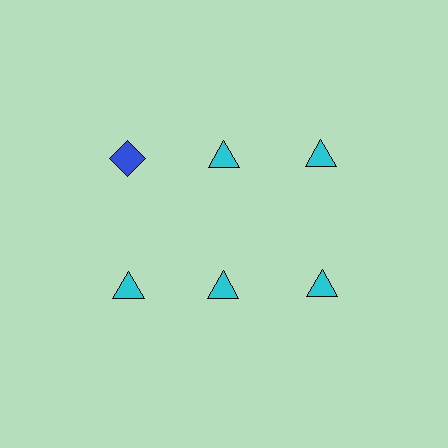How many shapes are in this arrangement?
There are 6 shapes arranged in a grid pattern.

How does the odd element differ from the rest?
It differs in both color (blue instead of cyan) and shape (diamond instead of triangle).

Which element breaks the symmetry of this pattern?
The blue diamond in the top row, leftmost column breaks the symmetry. All other shapes are cyan triangles.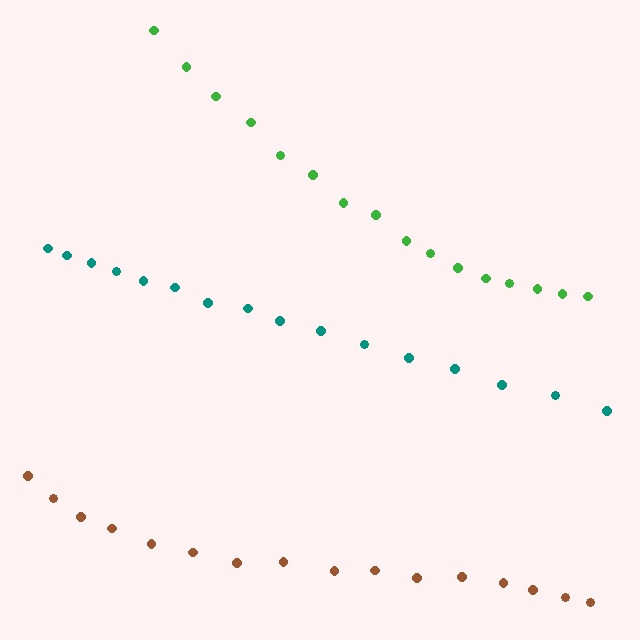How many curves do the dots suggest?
There are 3 distinct paths.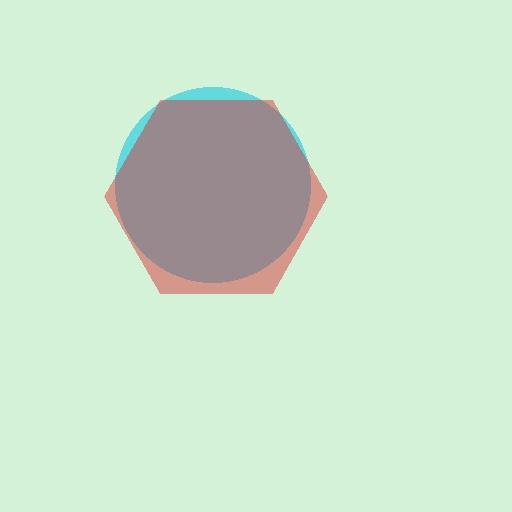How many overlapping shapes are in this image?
There are 2 overlapping shapes in the image.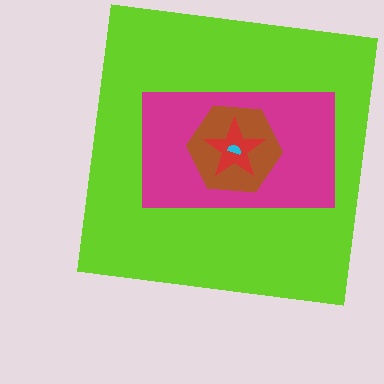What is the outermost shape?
The lime square.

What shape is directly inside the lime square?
The magenta rectangle.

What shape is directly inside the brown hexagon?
The red star.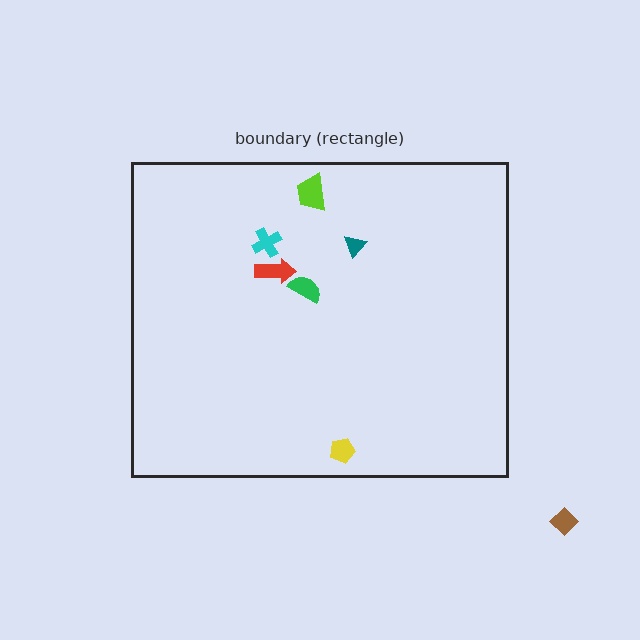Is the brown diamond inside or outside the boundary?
Outside.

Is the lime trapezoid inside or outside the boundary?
Inside.